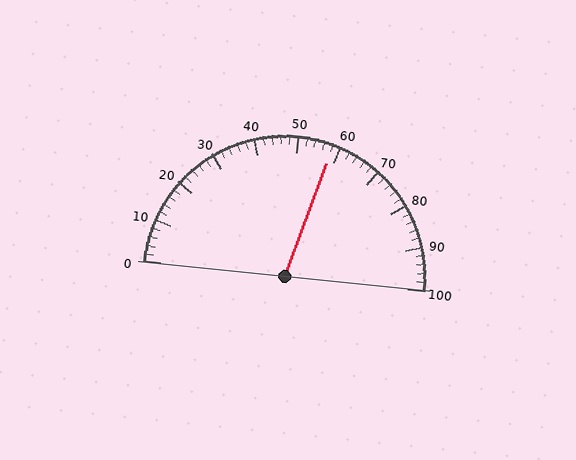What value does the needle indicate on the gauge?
The needle indicates approximately 58.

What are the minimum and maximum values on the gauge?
The gauge ranges from 0 to 100.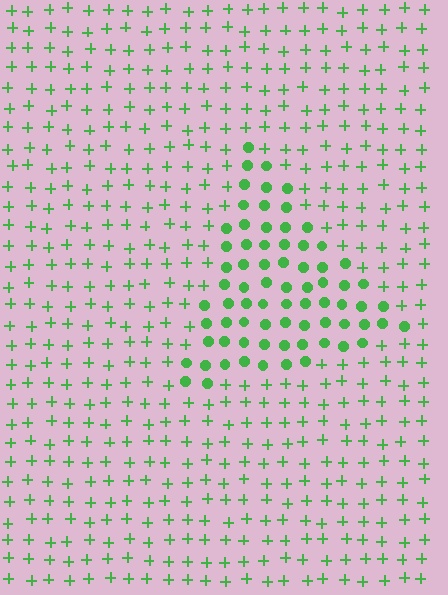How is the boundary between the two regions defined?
The boundary is defined by a change in element shape: circles inside vs. plus signs outside. All elements share the same color and spacing.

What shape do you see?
I see a triangle.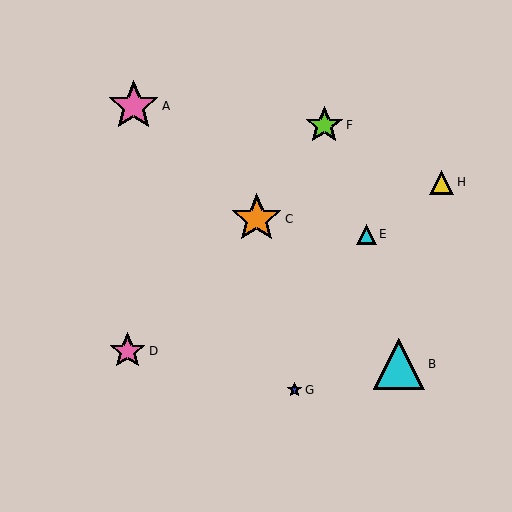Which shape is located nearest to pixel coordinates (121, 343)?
The pink star (labeled D) at (128, 351) is nearest to that location.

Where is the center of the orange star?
The center of the orange star is at (257, 219).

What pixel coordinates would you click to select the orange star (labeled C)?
Click at (257, 219) to select the orange star C.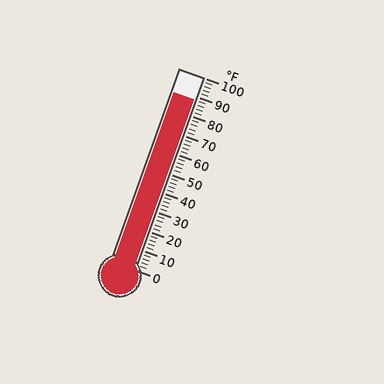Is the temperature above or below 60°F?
The temperature is above 60°F.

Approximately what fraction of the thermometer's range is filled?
The thermometer is filled to approximately 90% of its range.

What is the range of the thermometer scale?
The thermometer scale ranges from 0°F to 100°F.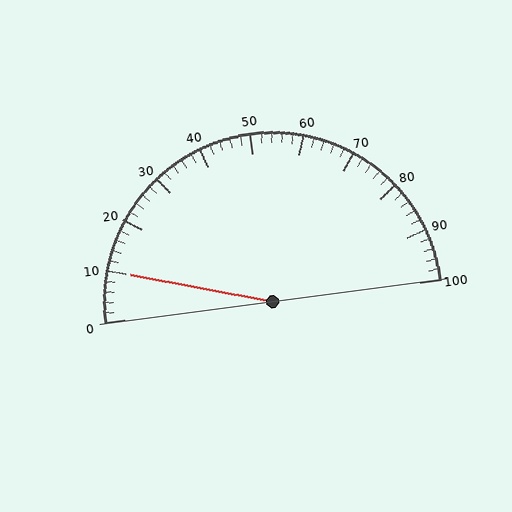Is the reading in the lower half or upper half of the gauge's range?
The reading is in the lower half of the range (0 to 100).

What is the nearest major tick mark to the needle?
The nearest major tick mark is 10.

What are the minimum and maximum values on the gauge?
The gauge ranges from 0 to 100.